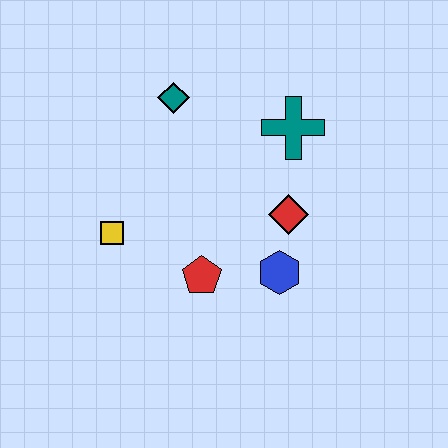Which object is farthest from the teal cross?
The yellow square is farthest from the teal cross.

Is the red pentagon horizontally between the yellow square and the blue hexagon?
Yes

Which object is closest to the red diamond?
The blue hexagon is closest to the red diamond.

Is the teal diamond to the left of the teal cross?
Yes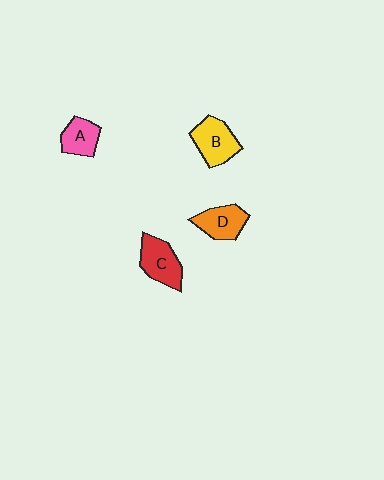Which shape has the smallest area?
Shape A (pink).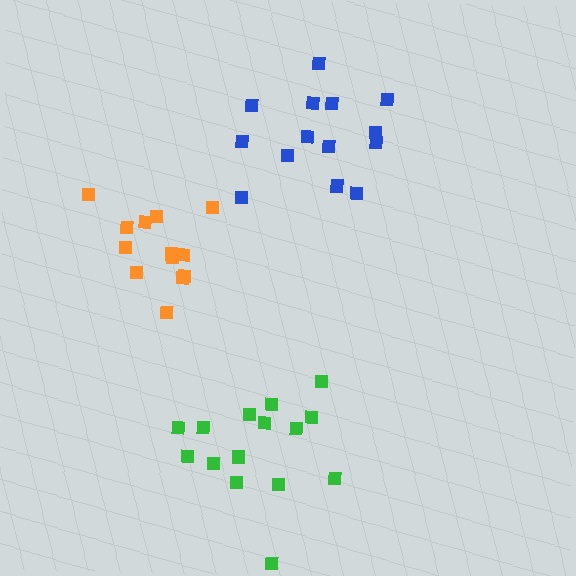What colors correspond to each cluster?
The clusters are colored: green, blue, orange.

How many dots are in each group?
Group 1: 15 dots, Group 2: 14 dots, Group 3: 13 dots (42 total).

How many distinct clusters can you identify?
There are 3 distinct clusters.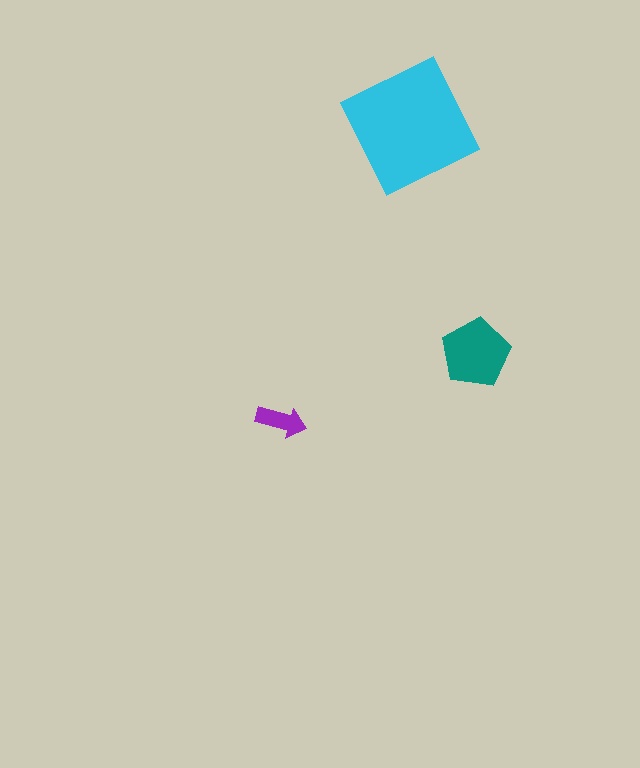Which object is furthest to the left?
The purple arrow is leftmost.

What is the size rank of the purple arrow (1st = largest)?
3rd.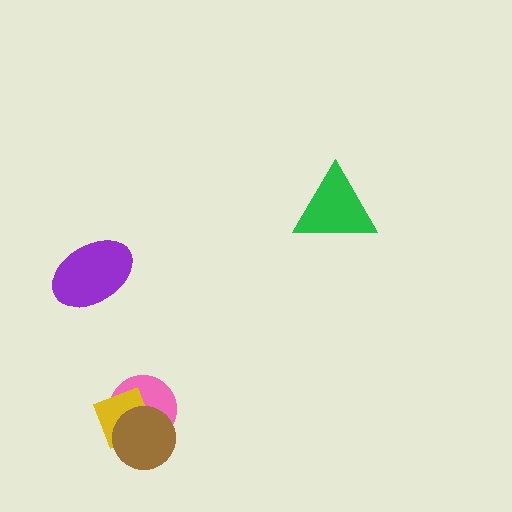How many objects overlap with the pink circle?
2 objects overlap with the pink circle.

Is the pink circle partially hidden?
Yes, it is partially covered by another shape.